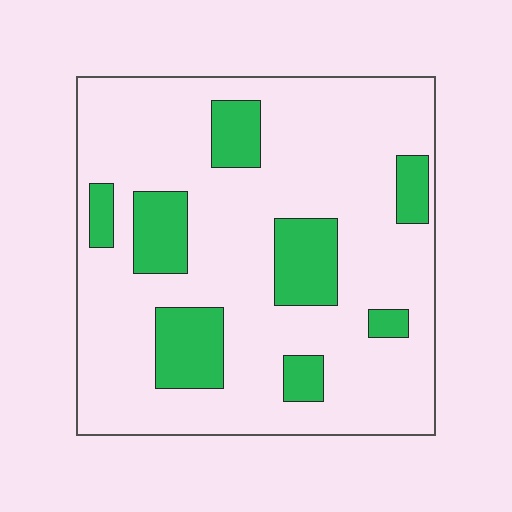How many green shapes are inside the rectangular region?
8.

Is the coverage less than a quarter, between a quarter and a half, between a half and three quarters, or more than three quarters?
Less than a quarter.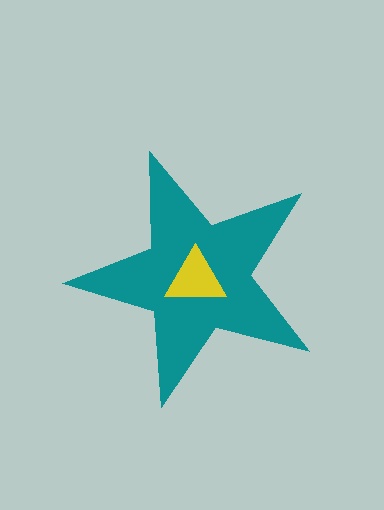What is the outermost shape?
The teal star.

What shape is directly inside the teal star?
The yellow triangle.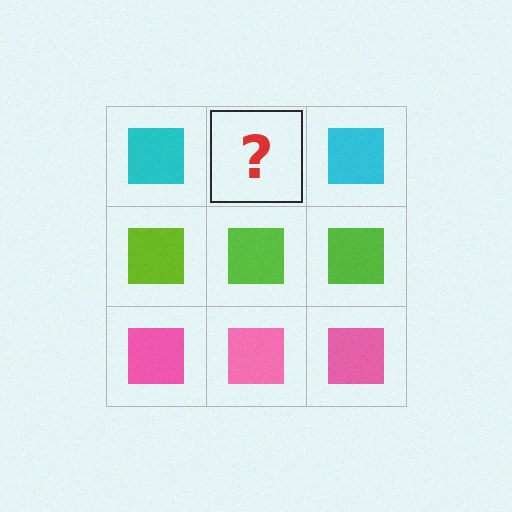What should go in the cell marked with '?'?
The missing cell should contain a cyan square.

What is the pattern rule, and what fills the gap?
The rule is that each row has a consistent color. The gap should be filled with a cyan square.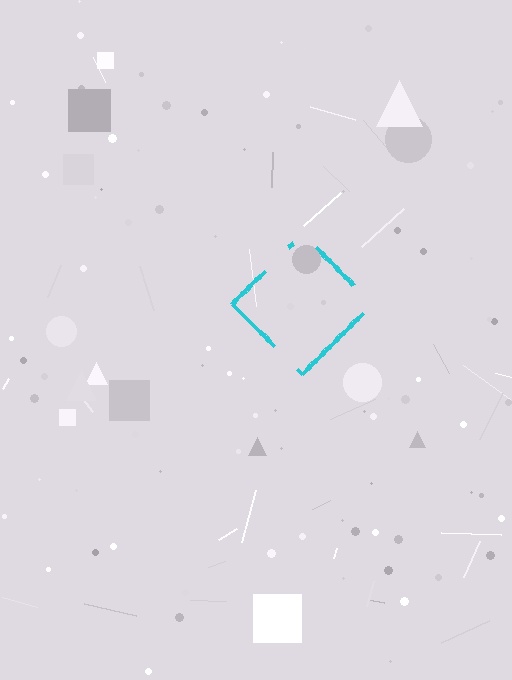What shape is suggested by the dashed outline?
The dashed outline suggests a diamond.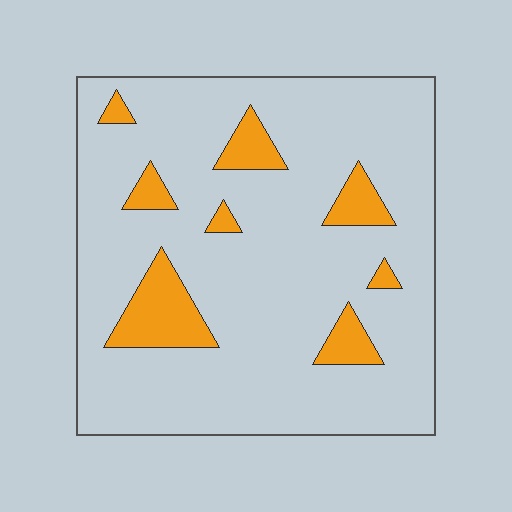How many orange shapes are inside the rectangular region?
8.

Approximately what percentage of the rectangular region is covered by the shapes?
Approximately 15%.